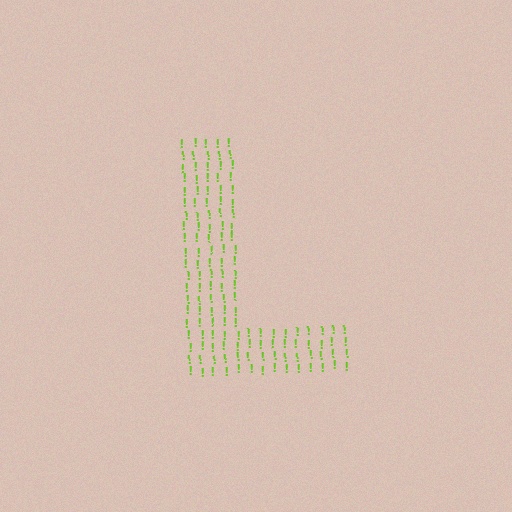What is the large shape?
The large shape is the letter L.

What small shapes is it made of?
It is made of small exclamation marks.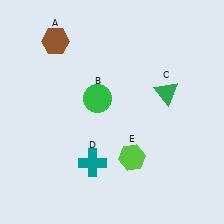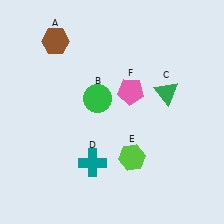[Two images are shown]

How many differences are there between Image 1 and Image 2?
There is 1 difference between the two images.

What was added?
A pink pentagon (F) was added in Image 2.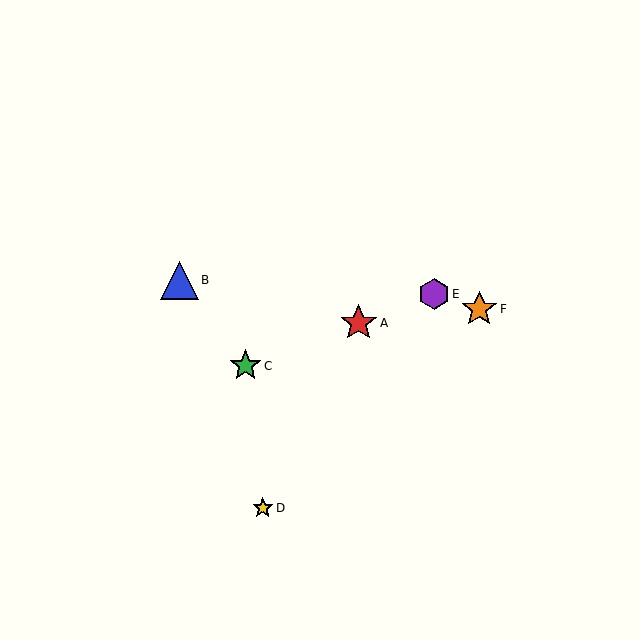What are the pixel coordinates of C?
Object C is at (246, 366).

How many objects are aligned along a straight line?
3 objects (A, C, E) are aligned along a straight line.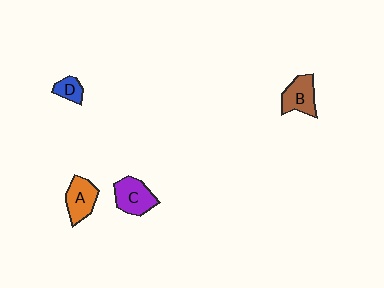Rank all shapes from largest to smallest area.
From largest to smallest: C (purple), B (brown), A (orange), D (blue).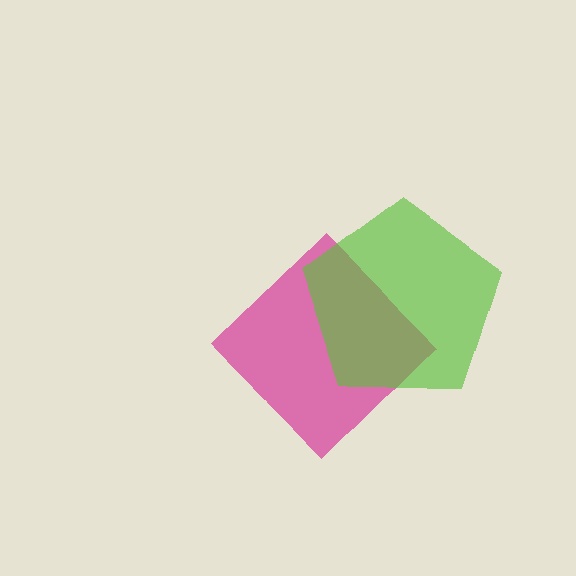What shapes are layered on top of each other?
The layered shapes are: a magenta diamond, a lime pentagon.